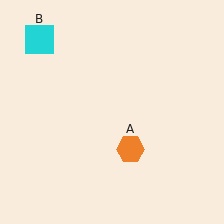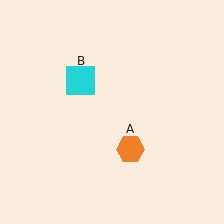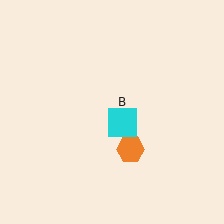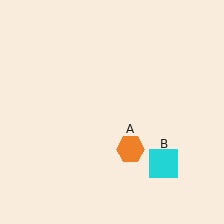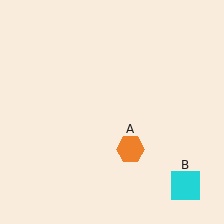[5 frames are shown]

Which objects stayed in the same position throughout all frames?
Orange hexagon (object A) remained stationary.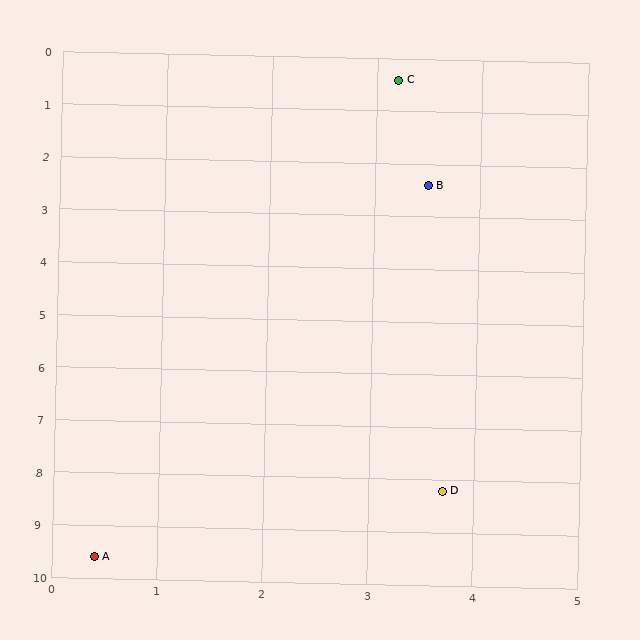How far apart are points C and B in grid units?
Points C and B are about 2.0 grid units apart.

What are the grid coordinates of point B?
Point B is at approximately (3.5, 2.4).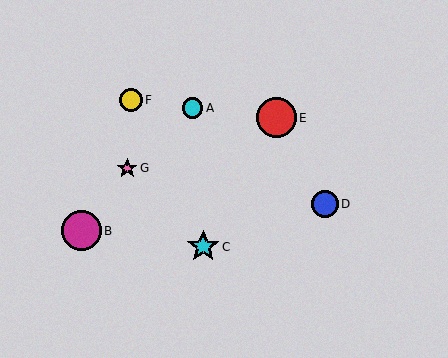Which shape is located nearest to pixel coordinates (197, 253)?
The cyan star (labeled C) at (203, 247) is nearest to that location.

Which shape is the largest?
The magenta circle (labeled B) is the largest.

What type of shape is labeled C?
Shape C is a cyan star.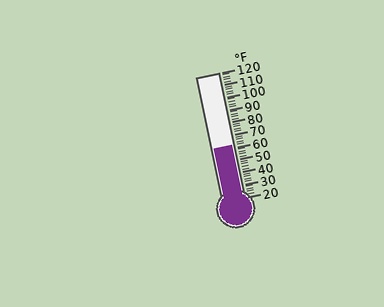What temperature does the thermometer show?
The thermometer shows approximately 62°F.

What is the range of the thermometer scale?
The thermometer scale ranges from 20°F to 120°F.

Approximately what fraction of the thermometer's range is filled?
The thermometer is filled to approximately 40% of its range.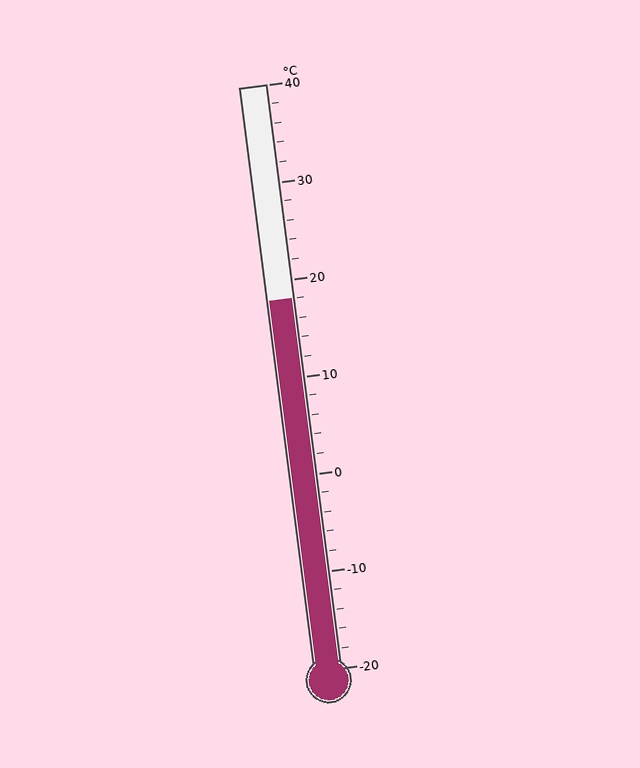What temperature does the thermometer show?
The thermometer shows approximately 18°C.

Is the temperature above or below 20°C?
The temperature is below 20°C.